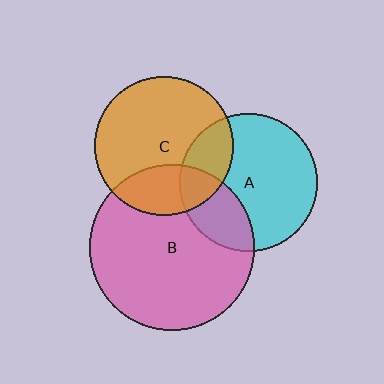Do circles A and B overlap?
Yes.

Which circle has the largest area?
Circle B (pink).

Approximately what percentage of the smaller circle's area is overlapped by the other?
Approximately 25%.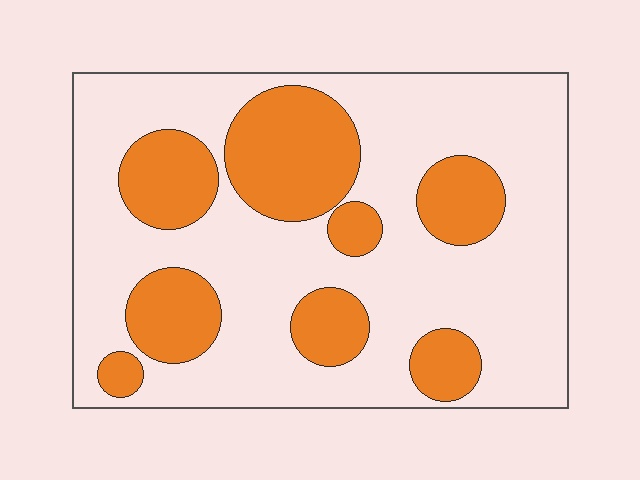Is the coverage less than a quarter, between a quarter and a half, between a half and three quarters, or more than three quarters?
Between a quarter and a half.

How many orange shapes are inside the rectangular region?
8.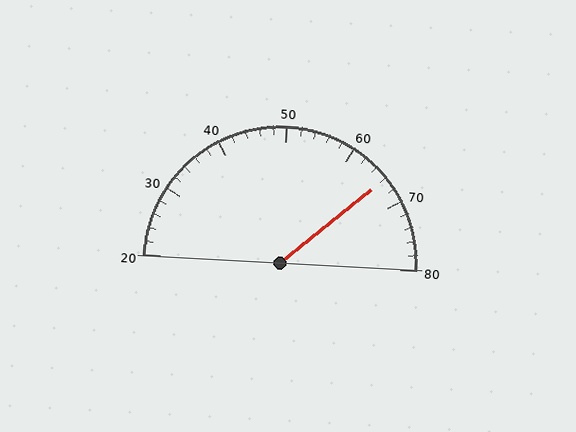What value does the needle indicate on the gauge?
The needle indicates approximately 66.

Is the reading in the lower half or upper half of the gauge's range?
The reading is in the upper half of the range (20 to 80).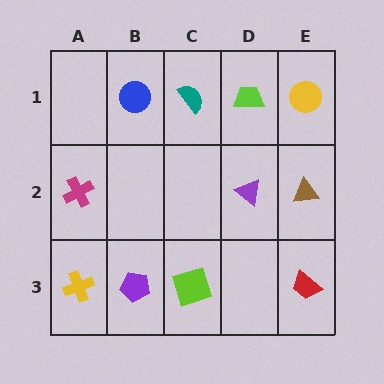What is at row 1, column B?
A blue circle.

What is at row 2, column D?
A purple triangle.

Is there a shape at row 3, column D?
No, that cell is empty.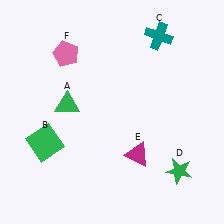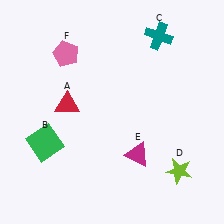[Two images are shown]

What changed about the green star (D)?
In Image 1, D is green. In Image 2, it changed to lime.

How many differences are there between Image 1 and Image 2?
There are 2 differences between the two images.